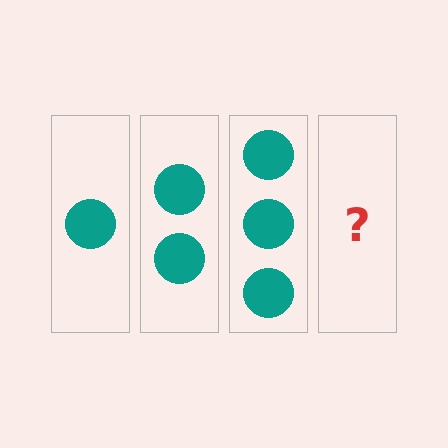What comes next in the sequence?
The next element should be 4 circles.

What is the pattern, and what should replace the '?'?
The pattern is that each step adds one more circle. The '?' should be 4 circles.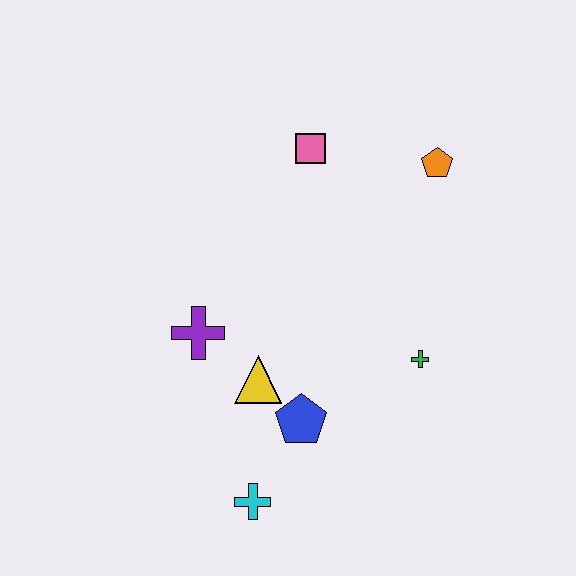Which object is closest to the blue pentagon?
The yellow triangle is closest to the blue pentagon.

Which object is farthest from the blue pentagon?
The orange pentagon is farthest from the blue pentagon.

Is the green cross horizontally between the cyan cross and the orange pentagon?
Yes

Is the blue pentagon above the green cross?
No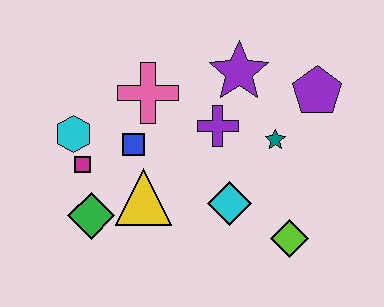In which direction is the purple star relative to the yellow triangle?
The purple star is above the yellow triangle.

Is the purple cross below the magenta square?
No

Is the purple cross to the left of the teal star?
Yes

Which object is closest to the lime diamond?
The cyan diamond is closest to the lime diamond.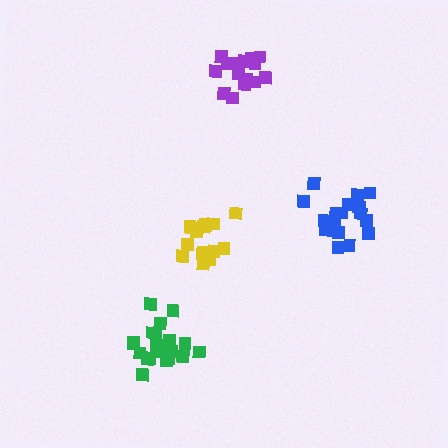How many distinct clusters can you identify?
There are 4 distinct clusters.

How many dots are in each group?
Group 1: 17 dots, Group 2: 17 dots, Group 3: 19 dots, Group 4: 20 dots (73 total).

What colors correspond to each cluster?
The clusters are colored: yellow, blue, purple, green.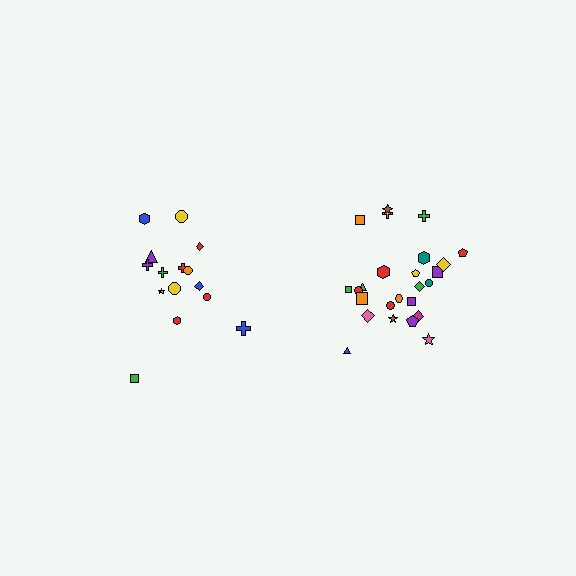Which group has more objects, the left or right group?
The right group.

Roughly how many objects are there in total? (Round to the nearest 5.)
Roughly 40 objects in total.